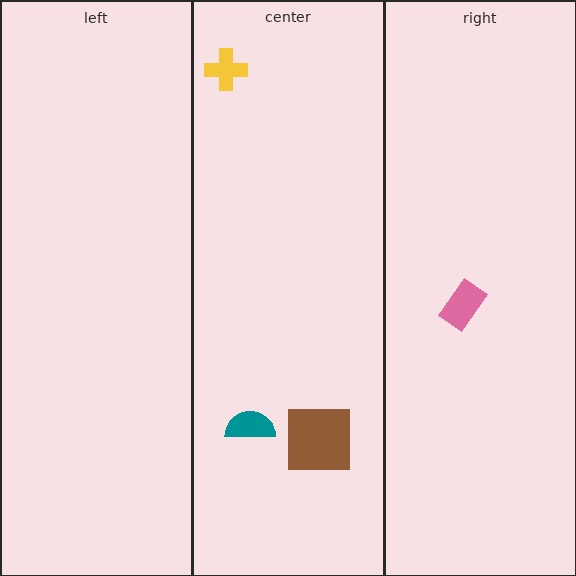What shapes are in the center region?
The yellow cross, the brown square, the teal semicircle.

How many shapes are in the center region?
3.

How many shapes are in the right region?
1.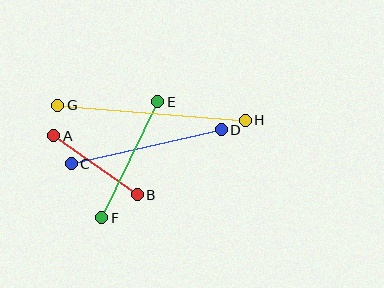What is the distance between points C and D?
The distance is approximately 154 pixels.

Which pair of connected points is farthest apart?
Points G and H are farthest apart.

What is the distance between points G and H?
The distance is approximately 188 pixels.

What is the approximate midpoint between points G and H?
The midpoint is at approximately (151, 113) pixels.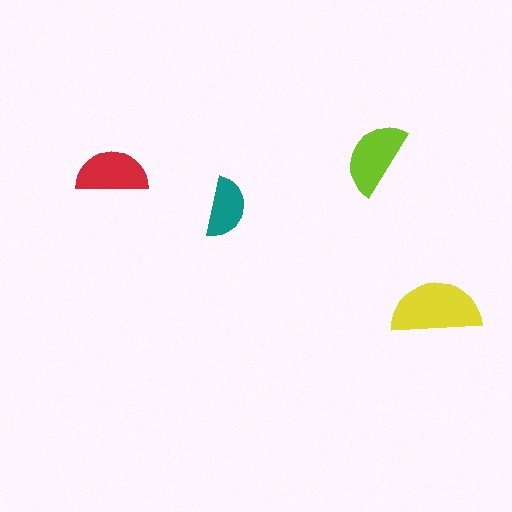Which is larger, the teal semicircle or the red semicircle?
The red one.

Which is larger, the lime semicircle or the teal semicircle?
The lime one.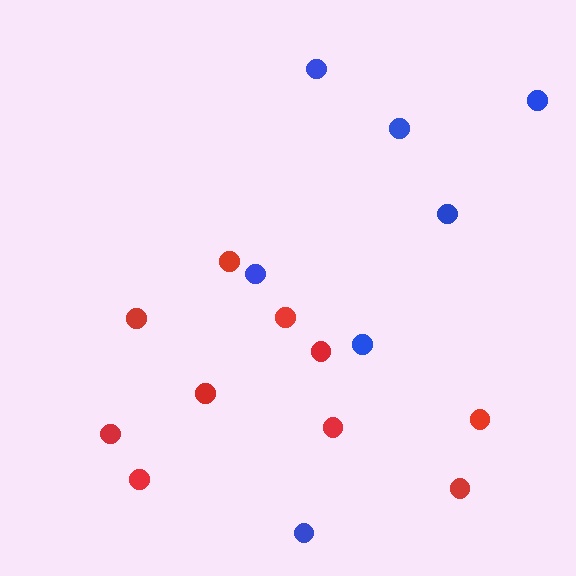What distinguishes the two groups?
There are 2 groups: one group of red circles (10) and one group of blue circles (7).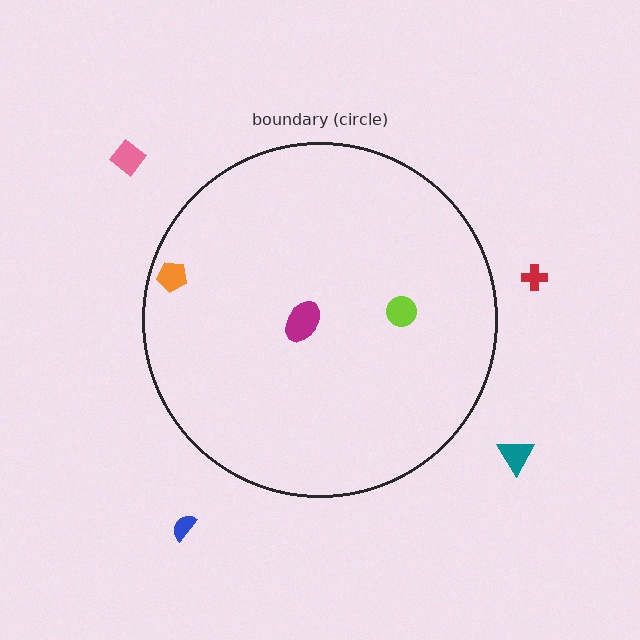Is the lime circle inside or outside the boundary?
Inside.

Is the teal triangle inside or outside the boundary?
Outside.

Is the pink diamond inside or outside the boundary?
Outside.